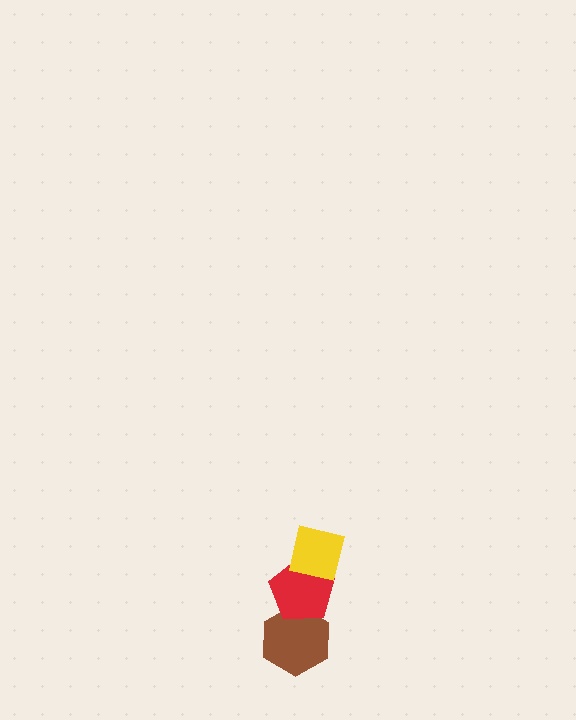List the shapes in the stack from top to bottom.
From top to bottom: the yellow square, the red pentagon, the brown hexagon.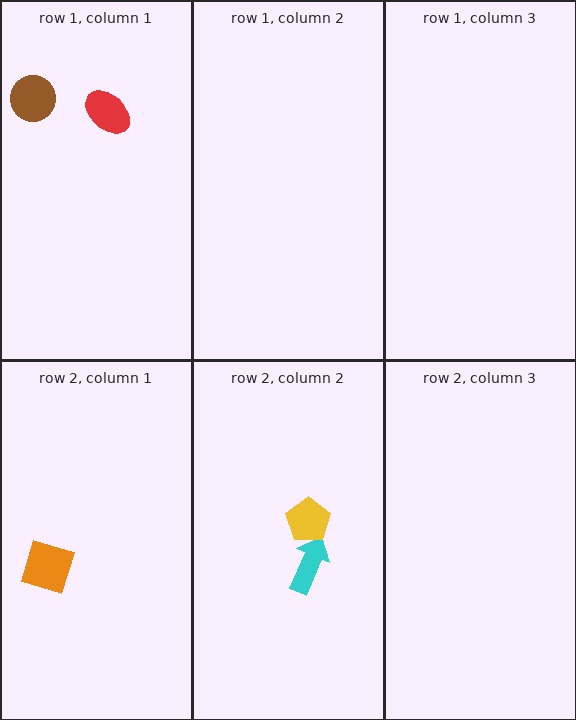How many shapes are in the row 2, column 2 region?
2.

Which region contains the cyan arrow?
The row 2, column 2 region.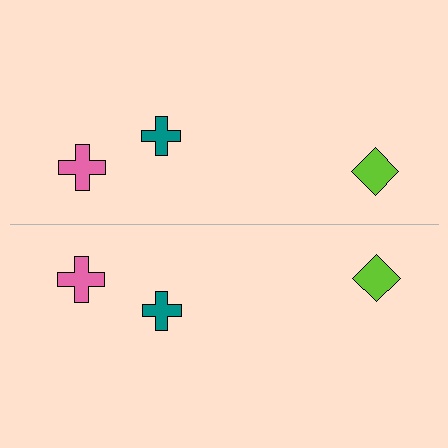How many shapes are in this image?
There are 6 shapes in this image.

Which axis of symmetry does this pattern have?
The pattern has a horizontal axis of symmetry running through the center of the image.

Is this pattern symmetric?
Yes, this pattern has bilateral (reflection) symmetry.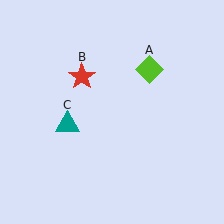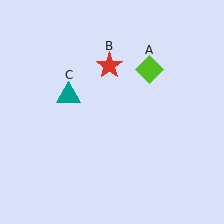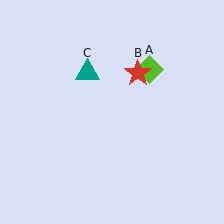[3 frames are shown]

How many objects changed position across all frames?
2 objects changed position: red star (object B), teal triangle (object C).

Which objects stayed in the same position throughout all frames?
Lime diamond (object A) remained stationary.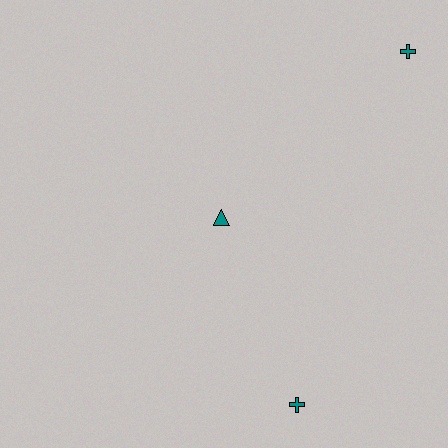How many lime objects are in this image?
There are no lime objects.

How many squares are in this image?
There are no squares.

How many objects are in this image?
There are 3 objects.